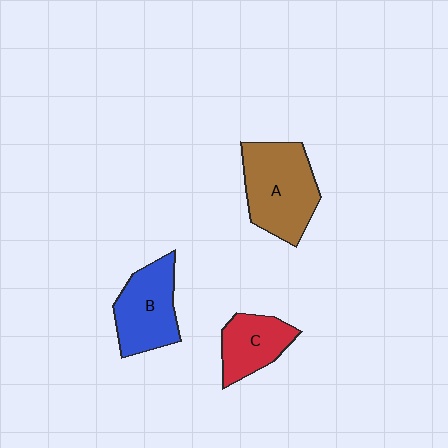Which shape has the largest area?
Shape A (brown).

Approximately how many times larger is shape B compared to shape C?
Approximately 1.3 times.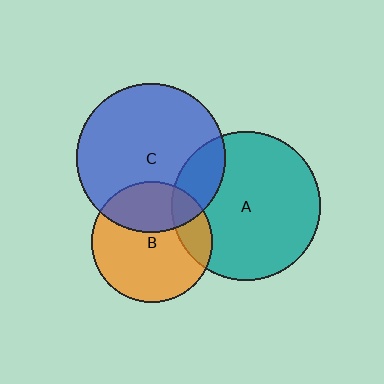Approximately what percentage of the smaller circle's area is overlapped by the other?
Approximately 20%.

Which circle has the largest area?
Circle C (blue).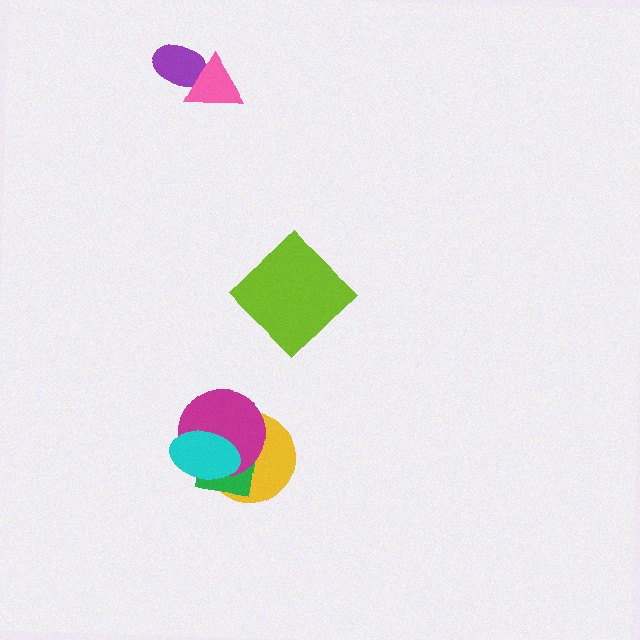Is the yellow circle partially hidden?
Yes, it is partially covered by another shape.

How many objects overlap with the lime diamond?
0 objects overlap with the lime diamond.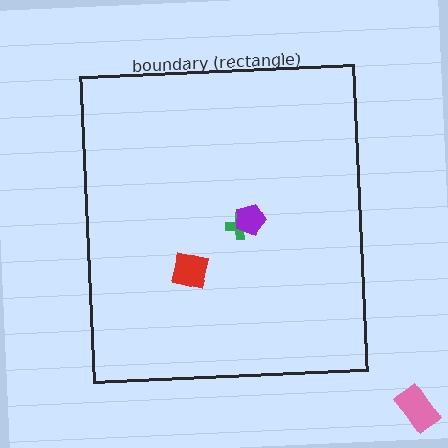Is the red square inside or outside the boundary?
Inside.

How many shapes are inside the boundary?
3 inside, 1 outside.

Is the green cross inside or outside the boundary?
Inside.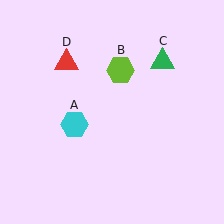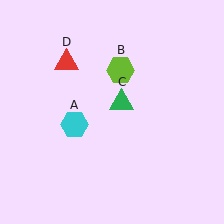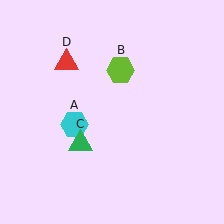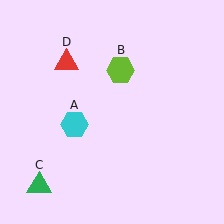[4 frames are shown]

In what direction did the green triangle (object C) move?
The green triangle (object C) moved down and to the left.